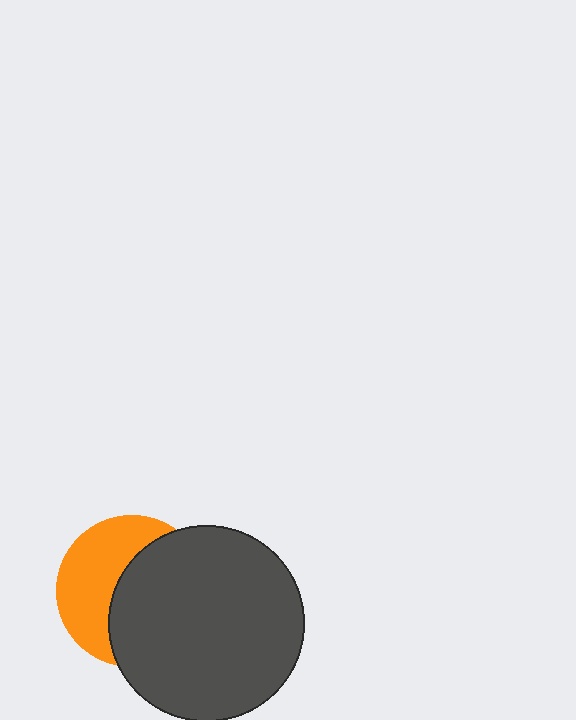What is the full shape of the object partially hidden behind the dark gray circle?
The partially hidden object is an orange circle.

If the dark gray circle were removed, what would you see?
You would see the complete orange circle.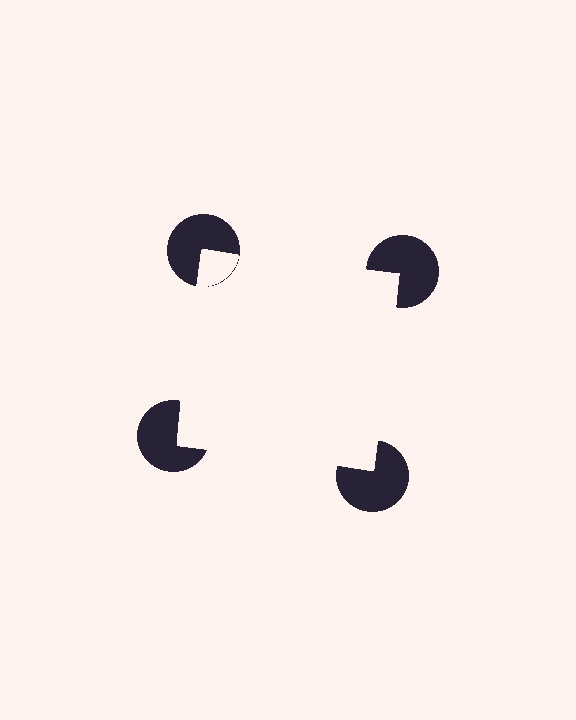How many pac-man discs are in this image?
There are 4 — one at each vertex of the illusory square.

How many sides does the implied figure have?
4 sides.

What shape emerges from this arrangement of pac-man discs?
An illusory square — its edges are inferred from the aligned wedge cuts in the pac-man discs, not physically drawn.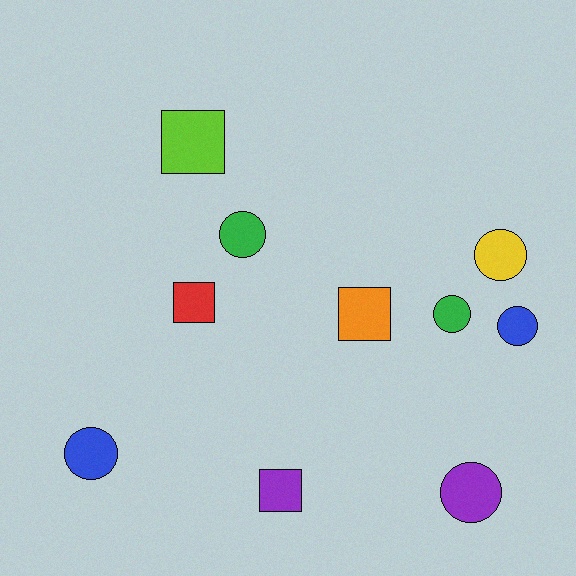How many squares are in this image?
There are 4 squares.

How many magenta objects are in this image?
There are no magenta objects.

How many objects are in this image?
There are 10 objects.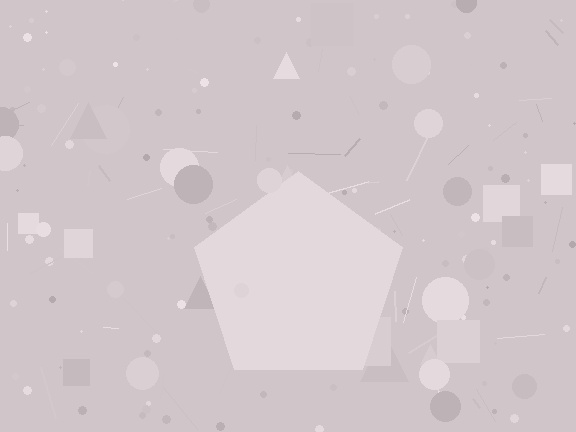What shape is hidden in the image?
A pentagon is hidden in the image.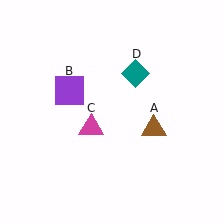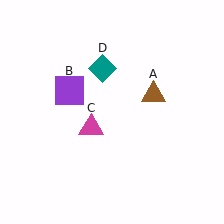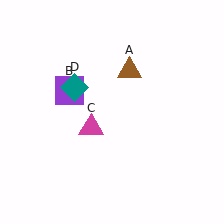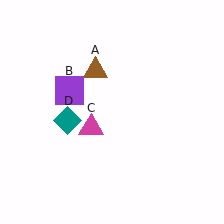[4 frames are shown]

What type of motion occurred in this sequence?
The brown triangle (object A), teal diamond (object D) rotated counterclockwise around the center of the scene.